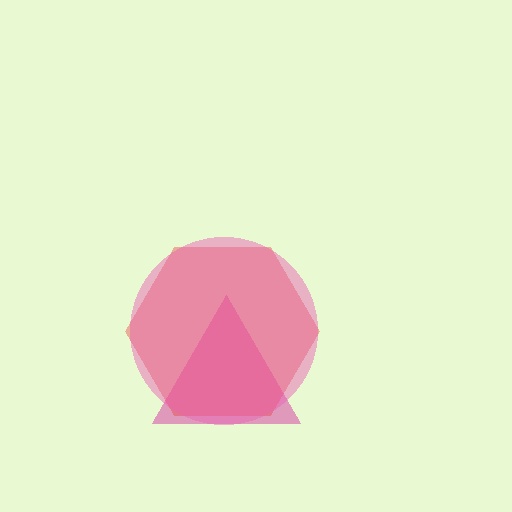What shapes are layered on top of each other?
The layered shapes are: a magenta triangle, a red hexagon, a pink circle.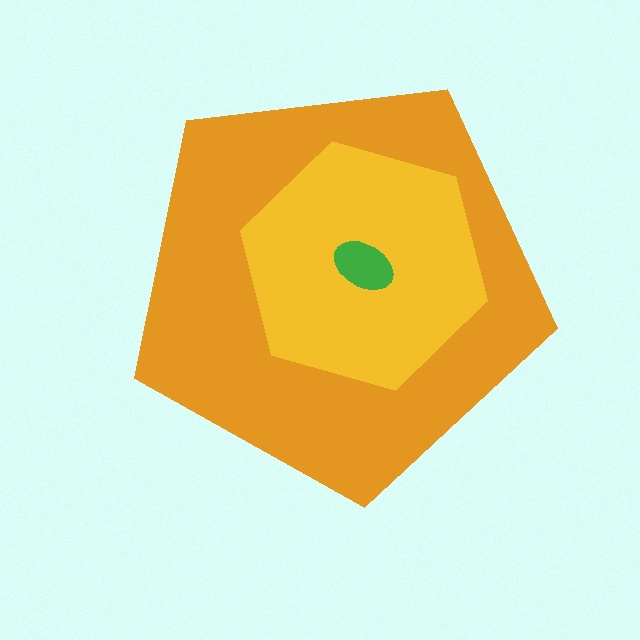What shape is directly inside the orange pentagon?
The yellow hexagon.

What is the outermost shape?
The orange pentagon.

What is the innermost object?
The green ellipse.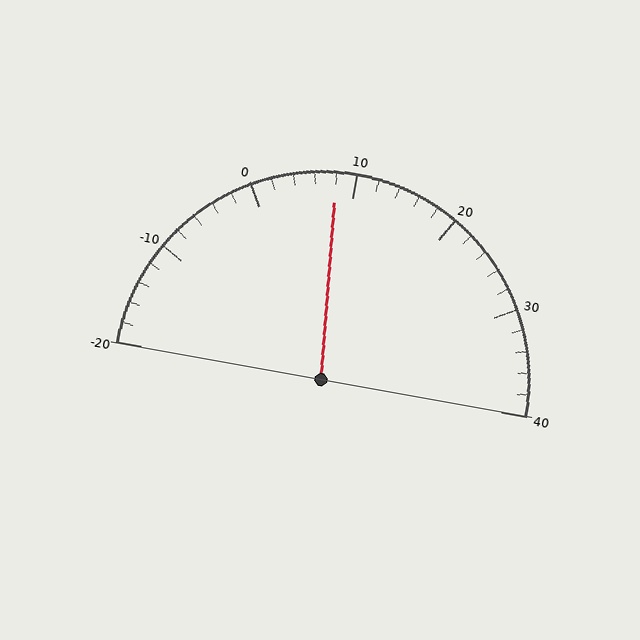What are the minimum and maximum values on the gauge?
The gauge ranges from -20 to 40.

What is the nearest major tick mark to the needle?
The nearest major tick mark is 10.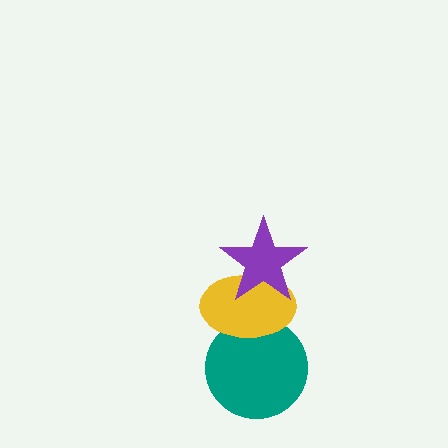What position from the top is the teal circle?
The teal circle is 3rd from the top.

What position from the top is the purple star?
The purple star is 1st from the top.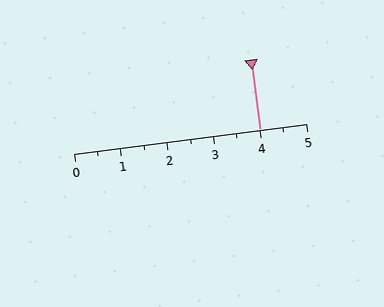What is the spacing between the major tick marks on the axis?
The major ticks are spaced 1 apart.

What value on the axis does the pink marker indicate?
The marker indicates approximately 4.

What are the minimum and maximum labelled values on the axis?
The axis runs from 0 to 5.